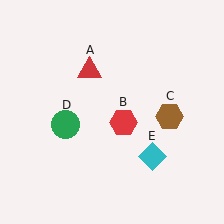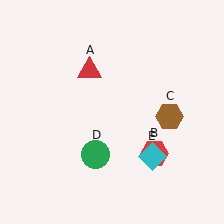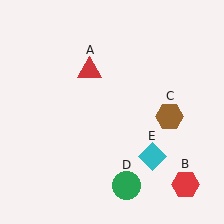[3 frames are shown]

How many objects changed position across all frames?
2 objects changed position: red hexagon (object B), green circle (object D).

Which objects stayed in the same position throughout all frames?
Red triangle (object A) and brown hexagon (object C) and cyan diamond (object E) remained stationary.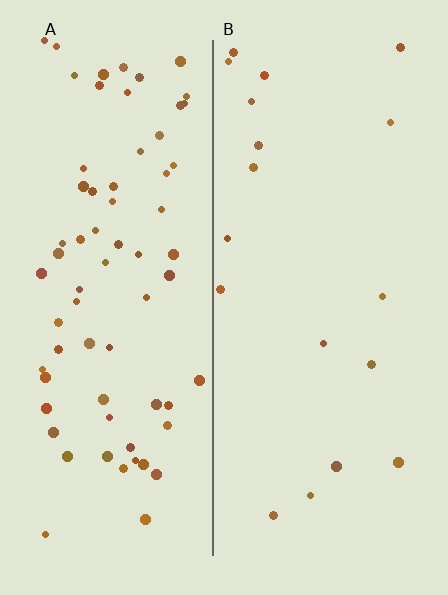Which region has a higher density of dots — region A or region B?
A (the left).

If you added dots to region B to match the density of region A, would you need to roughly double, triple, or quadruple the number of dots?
Approximately quadruple.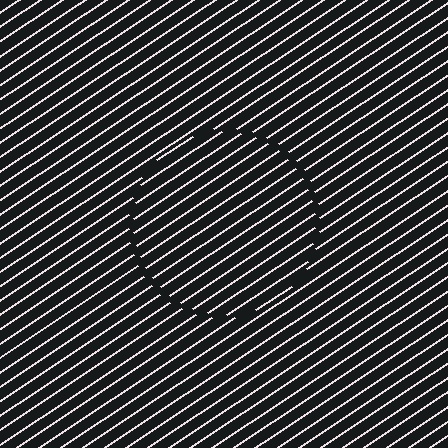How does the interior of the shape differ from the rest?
The interior of the shape contains the same grating, shifted by half a period — the contour is defined by the phase discontinuity where line-ends from the inner and outer gratings abut.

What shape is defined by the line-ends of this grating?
An illusory circle. The interior of the shape contains the same grating, shifted by half a period — the contour is defined by the phase discontinuity where line-ends from the inner and outer gratings abut.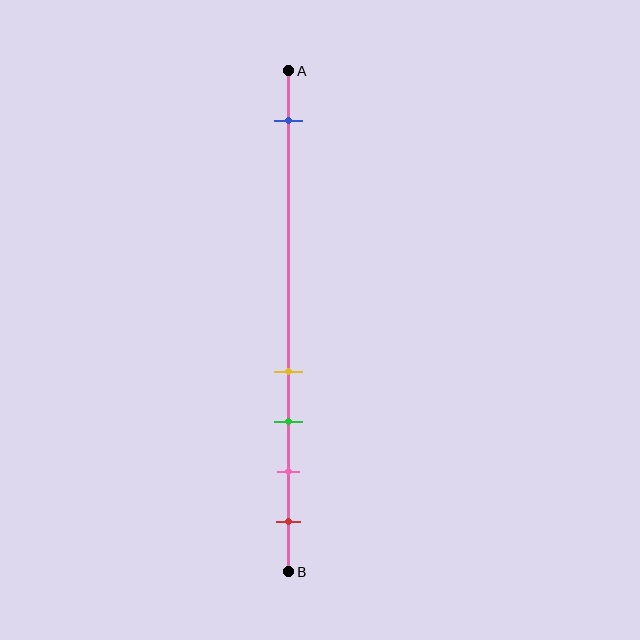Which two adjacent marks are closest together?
The yellow and green marks are the closest adjacent pair.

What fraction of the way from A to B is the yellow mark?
The yellow mark is approximately 60% (0.6) of the way from A to B.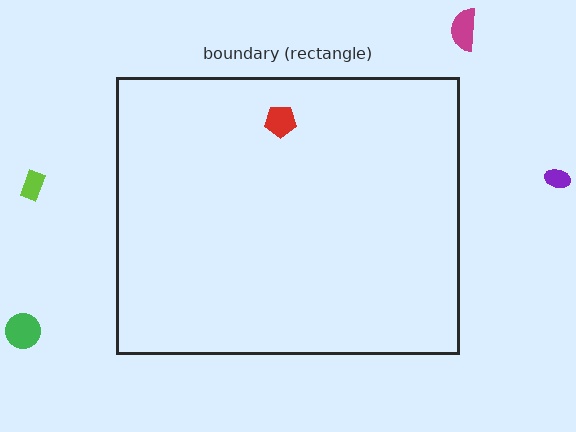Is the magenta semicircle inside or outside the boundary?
Outside.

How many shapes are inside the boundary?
1 inside, 4 outside.